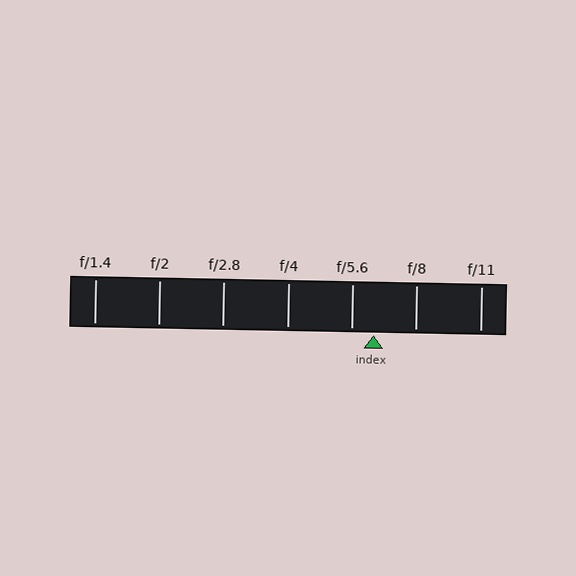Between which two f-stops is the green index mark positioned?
The index mark is between f/5.6 and f/8.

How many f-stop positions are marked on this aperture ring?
There are 7 f-stop positions marked.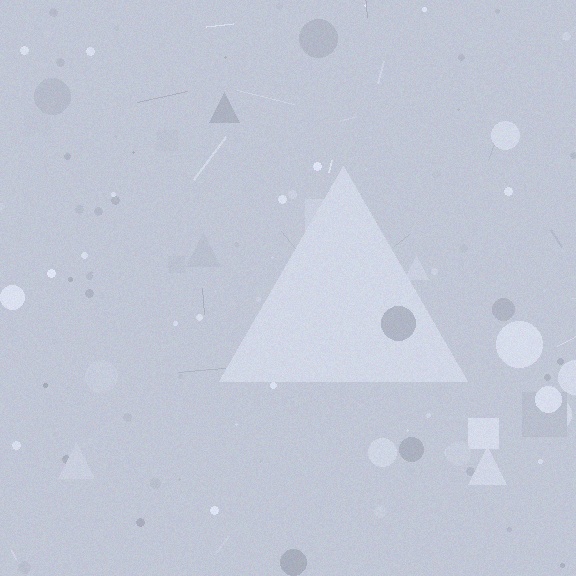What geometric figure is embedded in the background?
A triangle is embedded in the background.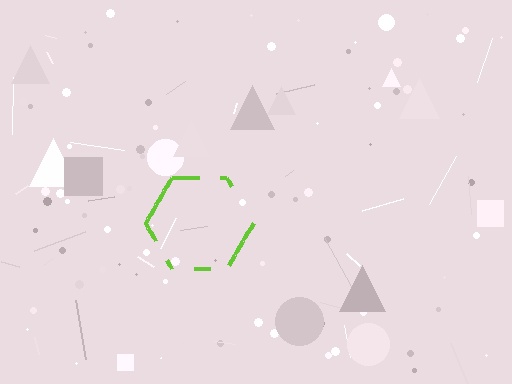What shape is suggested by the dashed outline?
The dashed outline suggests a hexagon.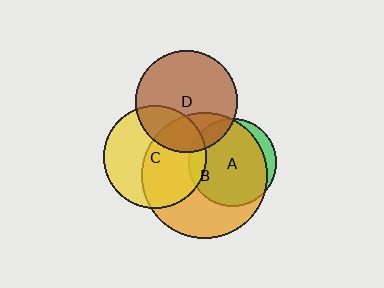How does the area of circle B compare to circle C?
Approximately 1.5 times.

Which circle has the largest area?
Circle B (orange).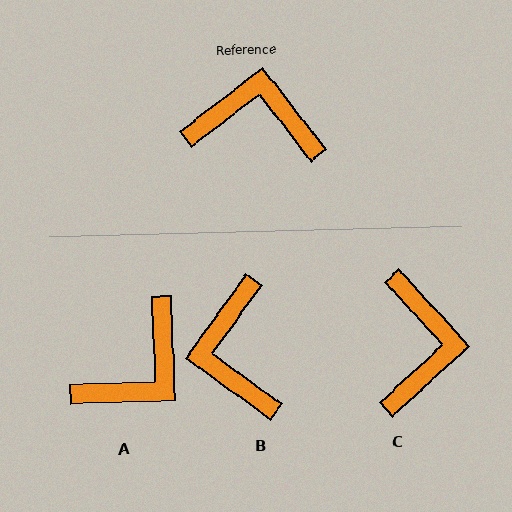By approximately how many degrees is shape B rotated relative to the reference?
Approximately 107 degrees counter-clockwise.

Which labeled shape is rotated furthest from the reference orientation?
A, about 125 degrees away.